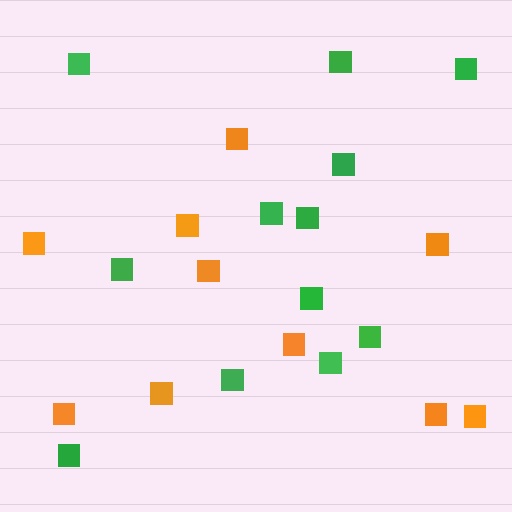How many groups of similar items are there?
There are 2 groups: one group of green squares (12) and one group of orange squares (10).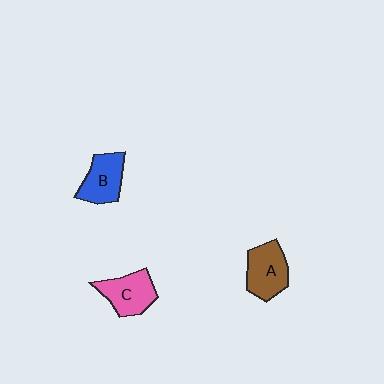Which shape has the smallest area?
Shape B (blue).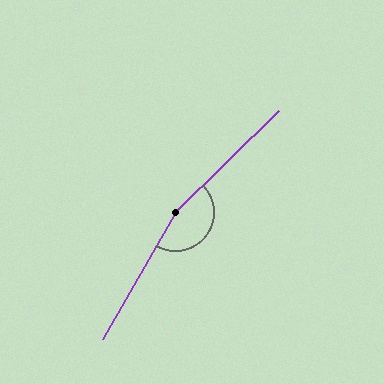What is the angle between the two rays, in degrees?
Approximately 164 degrees.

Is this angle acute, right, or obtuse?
It is obtuse.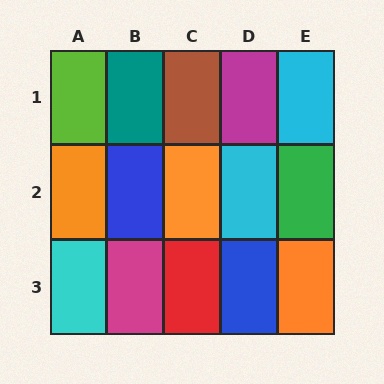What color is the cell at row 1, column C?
Brown.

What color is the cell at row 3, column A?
Cyan.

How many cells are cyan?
3 cells are cyan.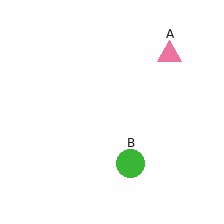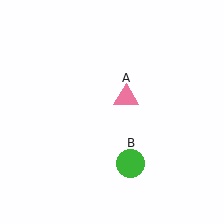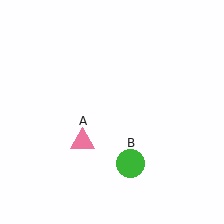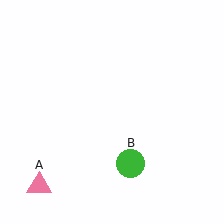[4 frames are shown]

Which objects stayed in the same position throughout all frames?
Green circle (object B) remained stationary.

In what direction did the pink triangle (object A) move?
The pink triangle (object A) moved down and to the left.